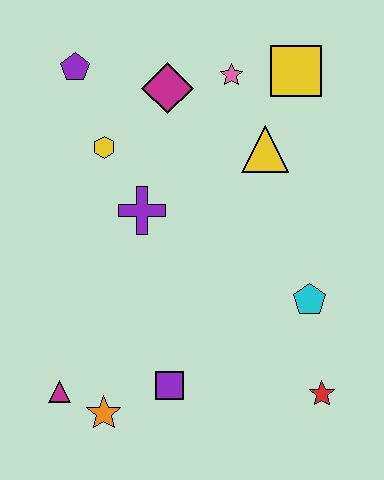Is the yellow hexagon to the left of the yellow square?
Yes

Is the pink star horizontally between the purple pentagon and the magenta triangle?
No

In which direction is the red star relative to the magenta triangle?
The red star is to the right of the magenta triangle.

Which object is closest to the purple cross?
The yellow hexagon is closest to the purple cross.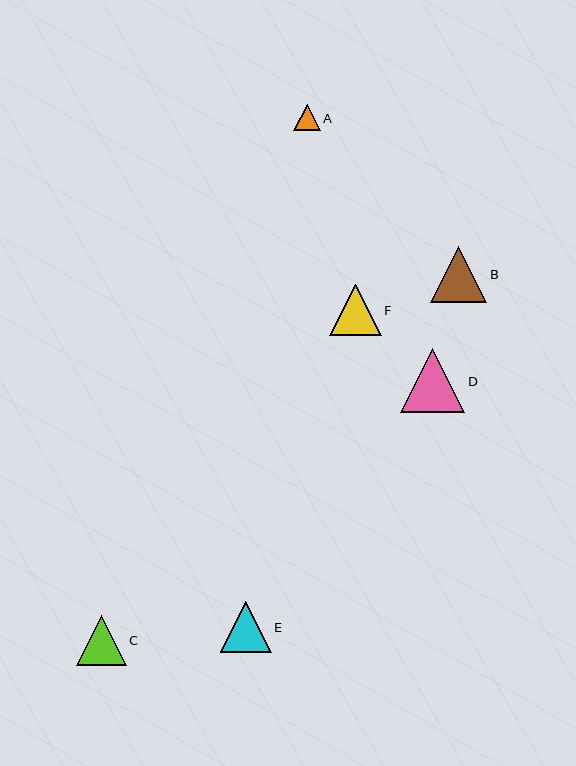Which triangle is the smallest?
Triangle A is the smallest with a size of approximately 26 pixels.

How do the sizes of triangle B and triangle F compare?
Triangle B and triangle F are approximately the same size.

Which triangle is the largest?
Triangle D is the largest with a size of approximately 64 pixels.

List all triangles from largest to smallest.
From largest to smallest: D, B, F, E, C, A.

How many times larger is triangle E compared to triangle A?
Triangle E is approximately 1.9 times the size of triangle A.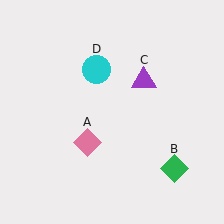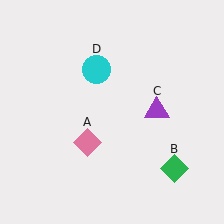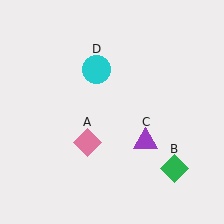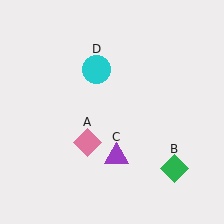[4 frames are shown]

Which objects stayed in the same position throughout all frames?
Pink diamond (object A) and green diamond (object B) and cyan circle (object D) remained stationary.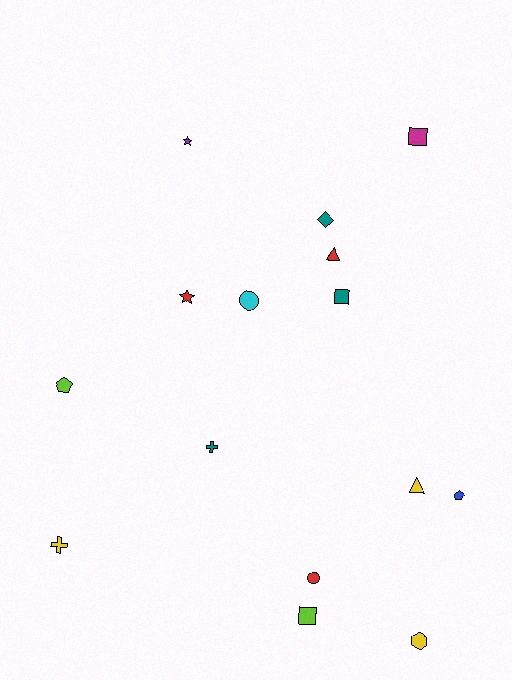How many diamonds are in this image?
There is 1 diamond.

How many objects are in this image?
There are 15 objects.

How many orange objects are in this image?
There are no orange objects.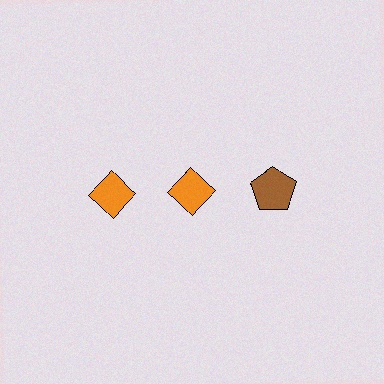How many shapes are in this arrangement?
There are 3 shapes arranged in a grid pattern.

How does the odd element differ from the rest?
It differs in both color (brown instead of orange) and shape (pentagon instead of diamond).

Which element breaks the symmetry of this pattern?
The brown pentagon in the top row, center column breaks the symmetry. All other shapes are orange diamonds.